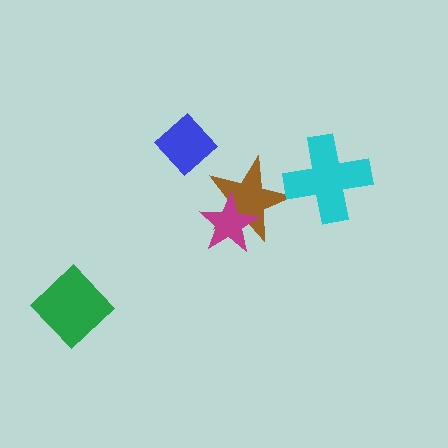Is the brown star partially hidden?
Yes, it is partially covered by another shape.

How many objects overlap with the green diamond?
0 objects overlap with the green diamond.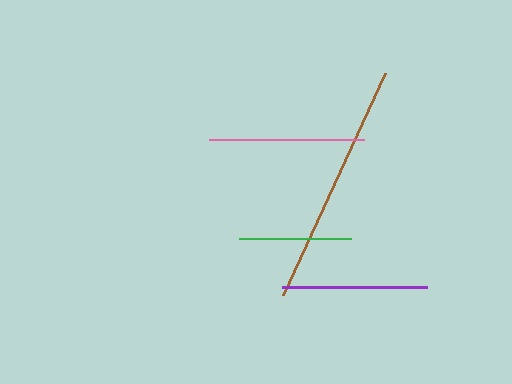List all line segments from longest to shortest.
From longest to shortest: brown, pink, purple, green.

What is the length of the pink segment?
The pink segment is approximately 155 pixels long.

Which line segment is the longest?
The brown line is the longest at approximately 244 pixels.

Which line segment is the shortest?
The green line is the shortest at approximately 112 pixels.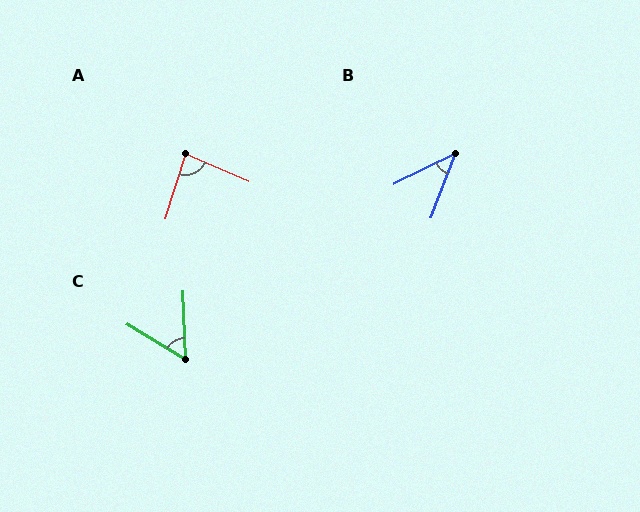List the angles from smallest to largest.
B (43°), C (56°), A (84°).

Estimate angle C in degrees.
Approximately 56 degrees.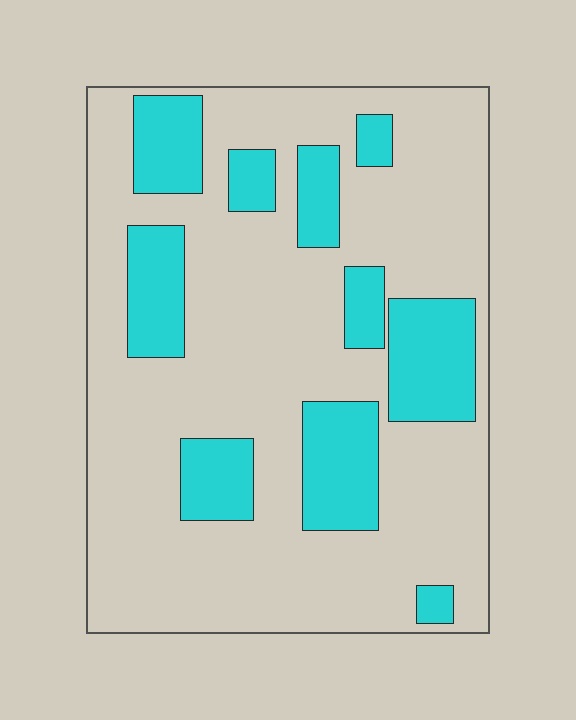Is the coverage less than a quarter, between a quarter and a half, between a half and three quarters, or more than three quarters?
Between a quarter and a half.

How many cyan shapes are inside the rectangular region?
10.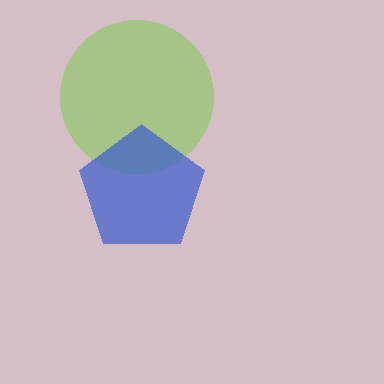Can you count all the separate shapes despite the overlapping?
Yes, there are 2 separate shapes.